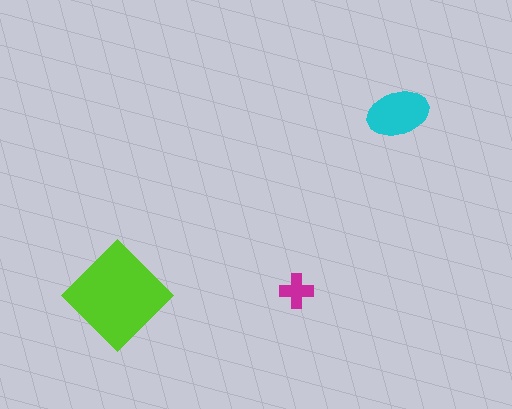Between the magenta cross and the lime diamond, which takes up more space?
The lime diamond.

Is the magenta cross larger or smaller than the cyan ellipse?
Smaller.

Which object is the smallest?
The magenta cross.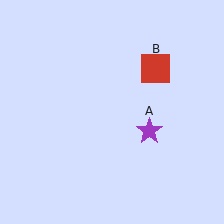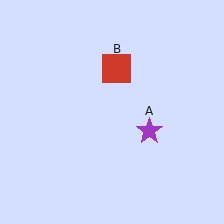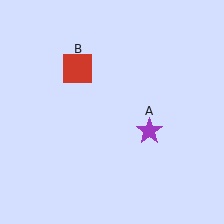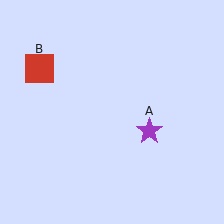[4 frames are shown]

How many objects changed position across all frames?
1 object changed position: red square (object B).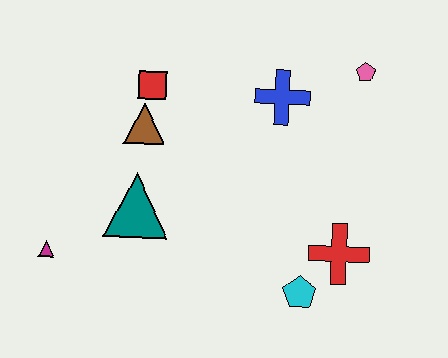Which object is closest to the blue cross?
The pink pentagon is closest to the blue cross.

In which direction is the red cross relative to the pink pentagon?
The red cross is below the pink pentagon.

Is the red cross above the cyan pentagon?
Yes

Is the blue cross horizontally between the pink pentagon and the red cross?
No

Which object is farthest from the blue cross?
The magenta triangle is farthest from the blue cross.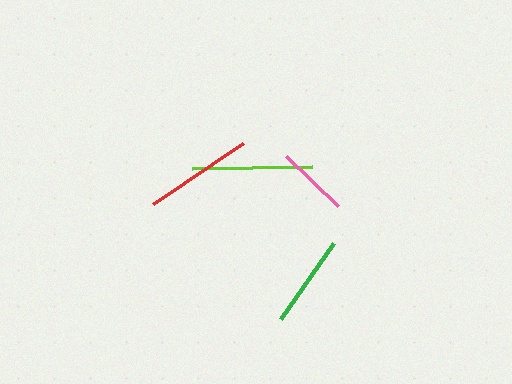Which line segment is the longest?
The lime line is the longest at approximately 120 pixels.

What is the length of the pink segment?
The pink segment is approximately 72 pixels long.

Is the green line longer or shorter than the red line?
The red line is longer than the green line.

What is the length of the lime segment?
The lime segment is approximately 120 pixels long.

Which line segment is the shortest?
The pink line is the shortest at approximately 72 pixels.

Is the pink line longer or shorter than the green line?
The green line is longer than the pink line.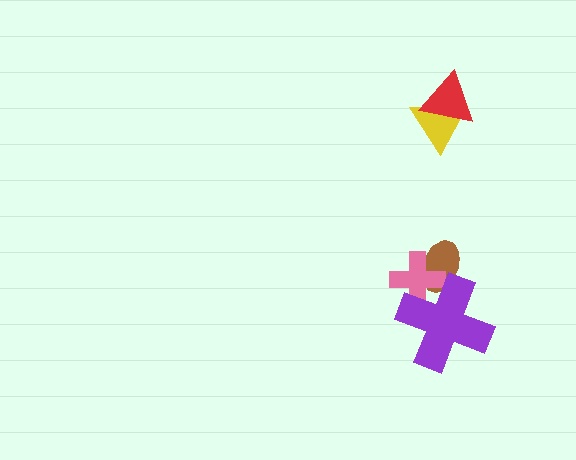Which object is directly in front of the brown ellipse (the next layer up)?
The pink cross is directly in front of the brown ellipse.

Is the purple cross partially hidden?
No, no other shape covers it.